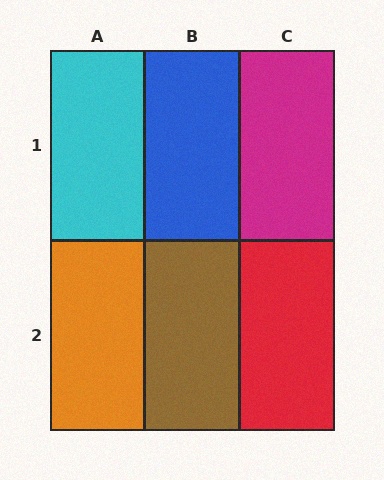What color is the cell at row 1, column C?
Magenta.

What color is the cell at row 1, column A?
Cyan.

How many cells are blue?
1 cell is blue.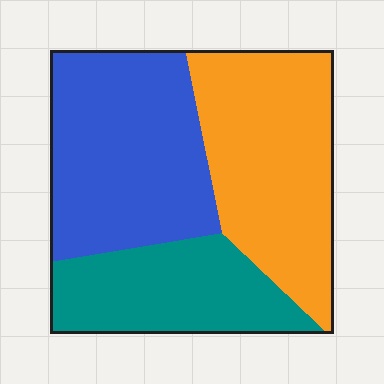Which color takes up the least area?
Teal, at roughly 25%.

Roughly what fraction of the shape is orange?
Orange takes up about three eighths (3/8) of the shape.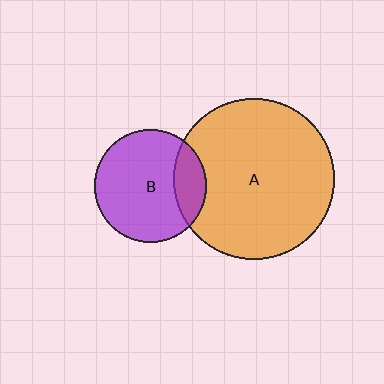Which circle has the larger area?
Circle A (orange).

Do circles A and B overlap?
Yes.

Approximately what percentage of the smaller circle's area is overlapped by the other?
Approximately 20%.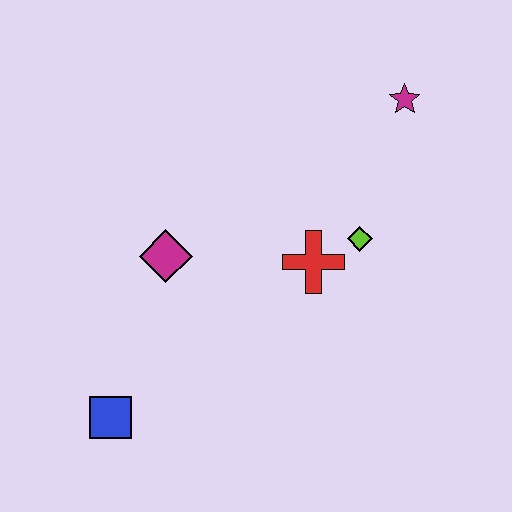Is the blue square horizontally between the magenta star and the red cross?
No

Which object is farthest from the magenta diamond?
The magenta star is farthest from the magenta diamond.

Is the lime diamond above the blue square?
Yes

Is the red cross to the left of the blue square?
No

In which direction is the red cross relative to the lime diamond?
The red cross is to the left of the lime diamond.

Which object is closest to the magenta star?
The lime diamond is closest to the magenta star.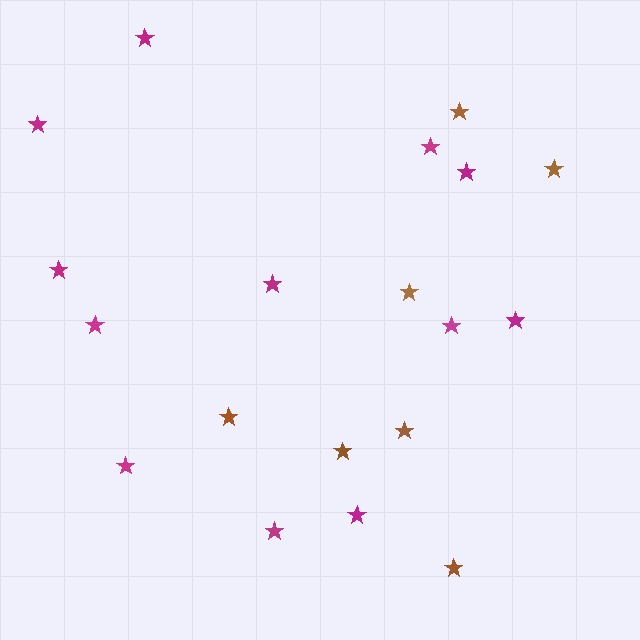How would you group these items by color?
There are 2 groups: one group of magenta stars (12) and one group of brown stars (7).